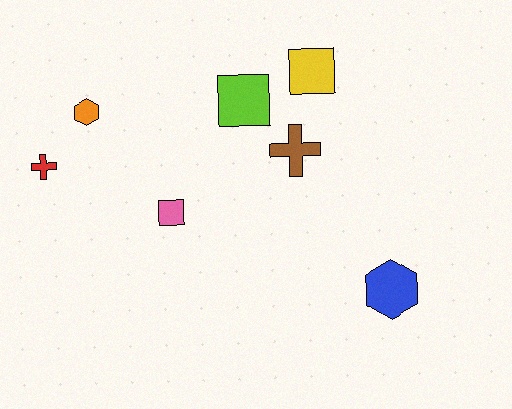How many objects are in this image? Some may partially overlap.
There are 7 objects.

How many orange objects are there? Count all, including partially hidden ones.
There is 1 orange object.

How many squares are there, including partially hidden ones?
There are 3 squares.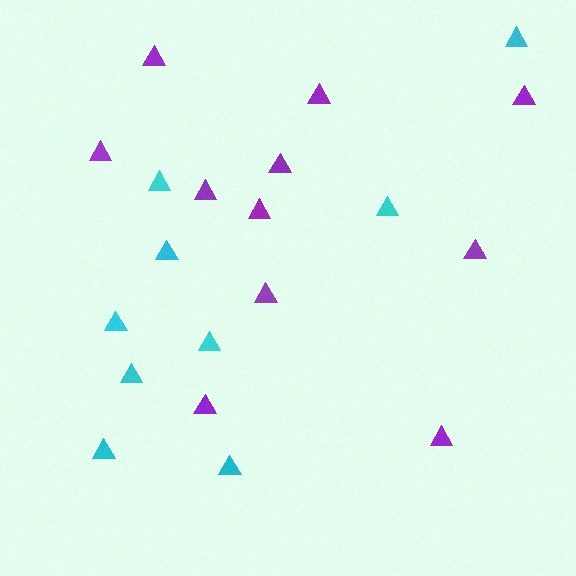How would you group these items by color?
There are 2 groups: one group of cyan triangles (9) and one group of purple triangles (11).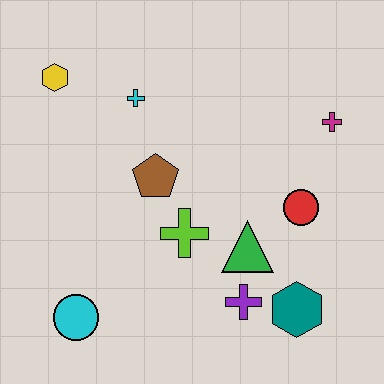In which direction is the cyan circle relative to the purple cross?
The cyan circle is to the left of the purple cross.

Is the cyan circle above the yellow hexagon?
No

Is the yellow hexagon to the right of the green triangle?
No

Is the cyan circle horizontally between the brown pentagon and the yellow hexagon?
Yes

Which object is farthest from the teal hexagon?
The yellow hexagon is farthest from the teal hexagon.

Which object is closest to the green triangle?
The purple cross is closest to the green triangle.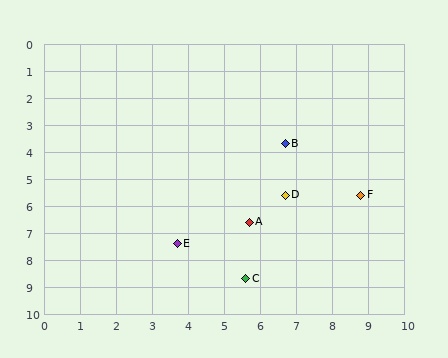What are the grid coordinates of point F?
Point F is at approximately (8.8, 5.6).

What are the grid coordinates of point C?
Point C is at approximately (5.6, 8.7).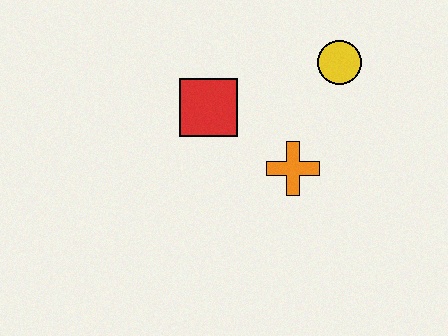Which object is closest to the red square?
The orange cross is closest to the red square.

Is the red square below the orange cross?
No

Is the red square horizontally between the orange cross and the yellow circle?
No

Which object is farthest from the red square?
The yellow circle is farthest from the red square.